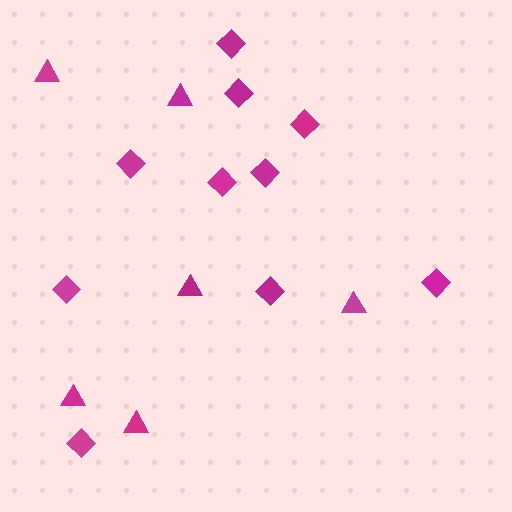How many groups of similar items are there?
There are 2 groups: one group of diamonds (10) and one group of triangles (6).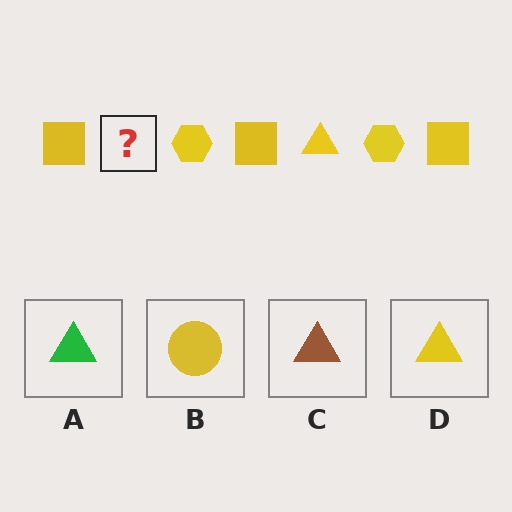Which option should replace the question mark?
Option D.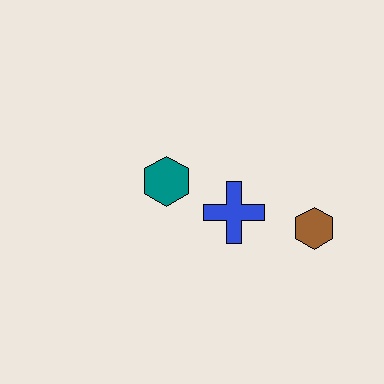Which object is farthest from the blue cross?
The brown hexagon is farthest from the blue cross.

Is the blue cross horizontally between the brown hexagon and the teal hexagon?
Yes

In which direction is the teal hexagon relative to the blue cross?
The teal hexagon is to the left of the blue cross.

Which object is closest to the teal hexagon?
The blue cross is closest to the teal hexagon.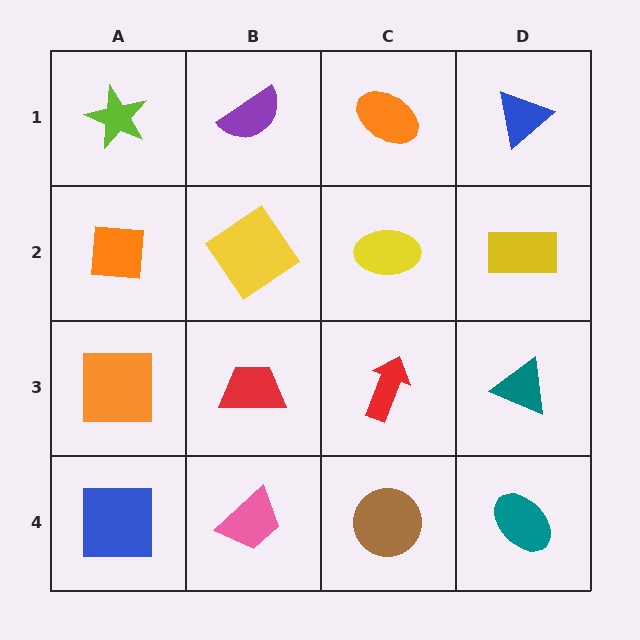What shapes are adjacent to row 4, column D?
A teal triangle (row 3, column D), a brown circle (row 4, column C).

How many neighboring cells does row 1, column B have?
3.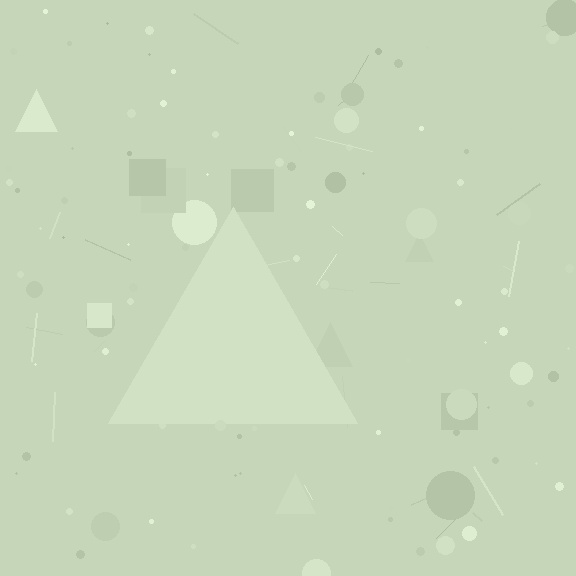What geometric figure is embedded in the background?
A triangle is embedded in the background.